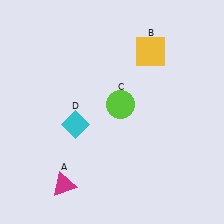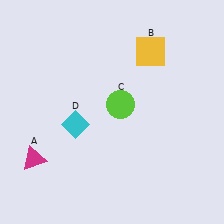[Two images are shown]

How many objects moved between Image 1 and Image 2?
1 object moved between the two images.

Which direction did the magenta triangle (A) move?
The magenta triangle (A) moved left.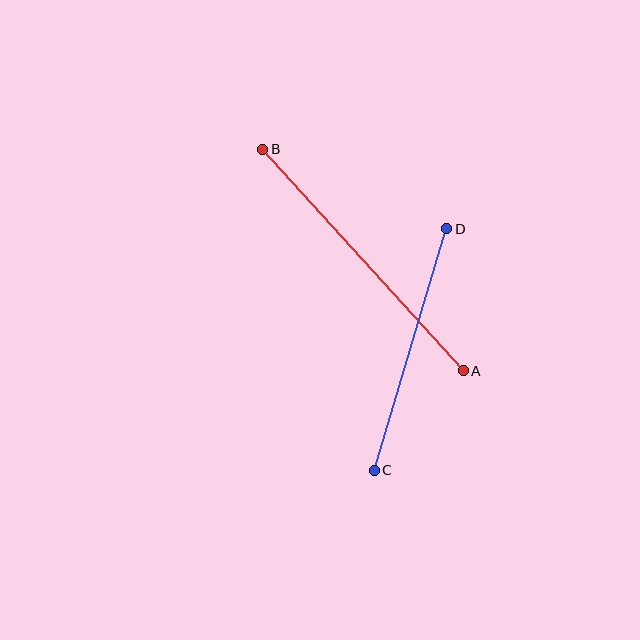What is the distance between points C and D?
The distance is approximately 252 pixels.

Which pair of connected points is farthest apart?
Points A and B are farthest apart.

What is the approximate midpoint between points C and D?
The midpoint is at approximately (411, 349) pixels.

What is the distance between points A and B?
The distance is approximately 299 pixels.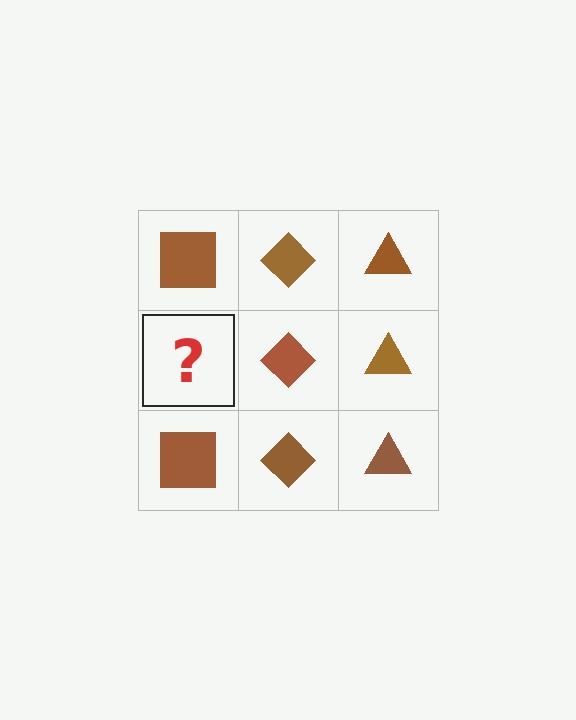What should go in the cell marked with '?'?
The missing cell should contain a brown square.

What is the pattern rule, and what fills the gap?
The rule is that each column has a consistent shape. The gap should be filled with a brown square.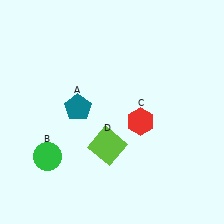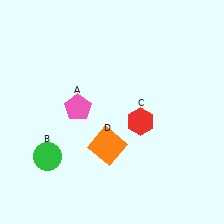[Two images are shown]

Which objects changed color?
A changed from teal to pink. D changed from lime to orange.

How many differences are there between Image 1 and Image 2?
There are 2 differences between the two images.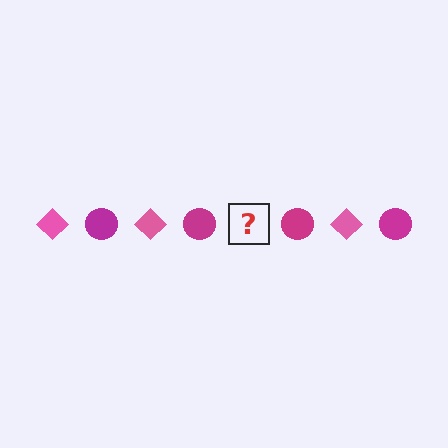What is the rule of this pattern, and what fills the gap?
The rule is that the pattern alternates between pink diamond and magenta circle. The gap should be filled with a pink diamond.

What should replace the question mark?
The question mark should be replaced with a pink diamond.